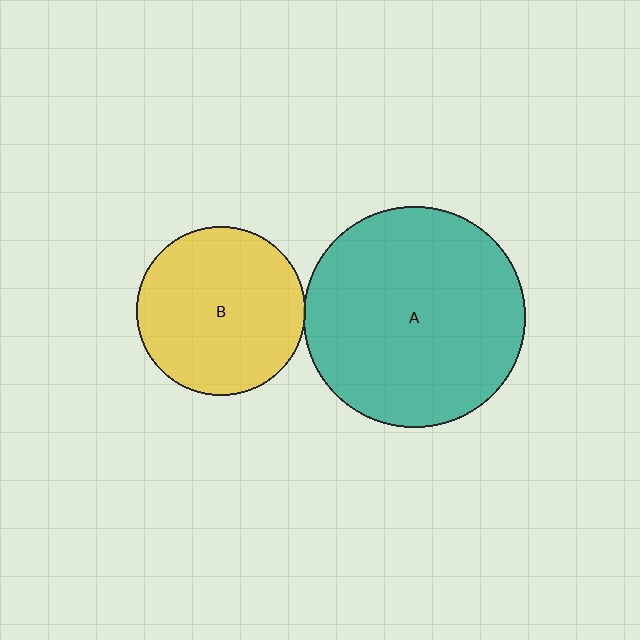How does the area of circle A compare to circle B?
Approximately 1.7 times.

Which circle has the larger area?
Circle A (teal).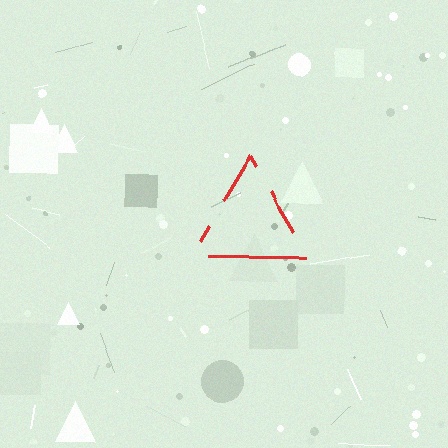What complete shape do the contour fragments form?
The contour fragments form a triangle.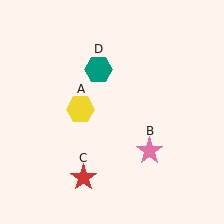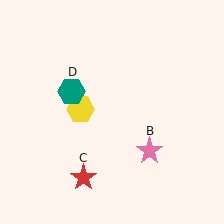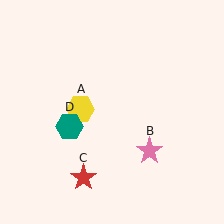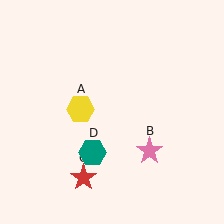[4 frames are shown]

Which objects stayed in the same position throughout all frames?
Yellow hexagon (object A) and pink star (object B) and red star (object C) remained stationary.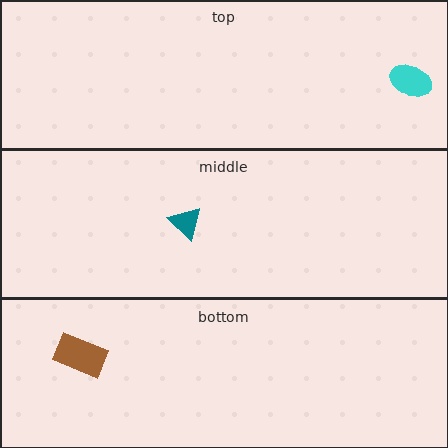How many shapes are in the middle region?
1.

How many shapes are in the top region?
1.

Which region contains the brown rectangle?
The bottom region.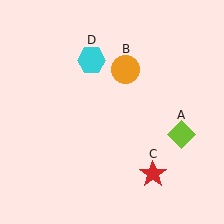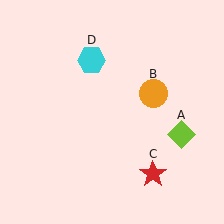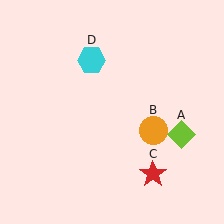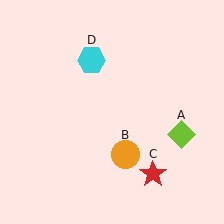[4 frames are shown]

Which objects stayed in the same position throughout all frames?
Lime diamond (object A) and red star (object C) and cyan hexagon (object D) remained stationary.